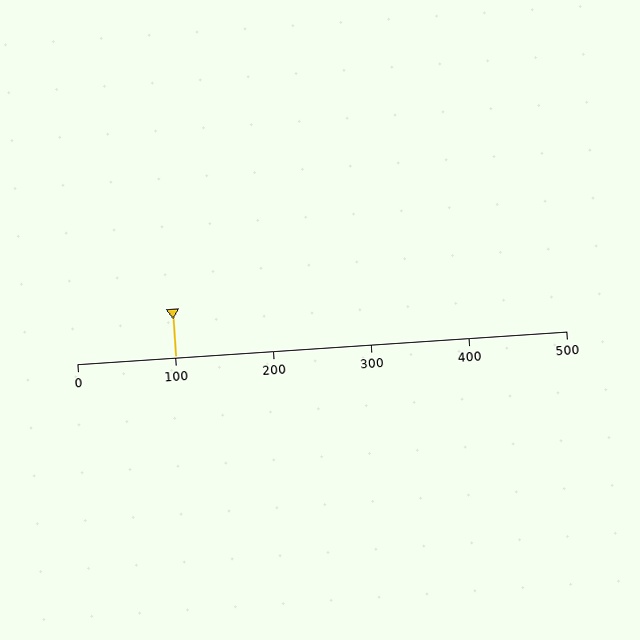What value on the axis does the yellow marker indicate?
The marker indicates approximately 100.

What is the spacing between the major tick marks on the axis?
The major ticks are spaced 100 apart.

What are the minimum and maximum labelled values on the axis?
The axis runs from 0 to 500.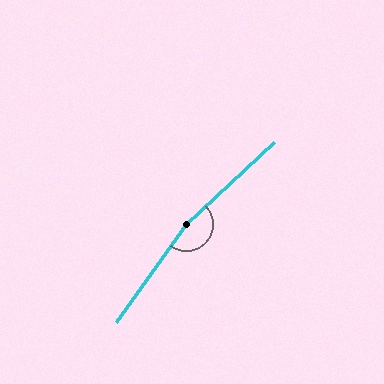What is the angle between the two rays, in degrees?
Approximately 169 degrees.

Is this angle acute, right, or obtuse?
It is obtuse.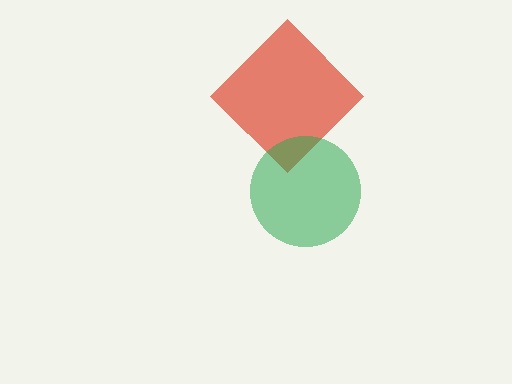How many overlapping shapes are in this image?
There are 2 overlapping shapes in the image.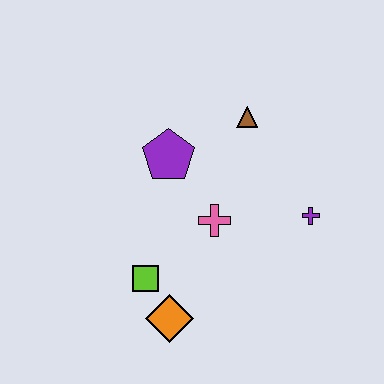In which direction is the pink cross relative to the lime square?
The pink cross is to the right of the lime square.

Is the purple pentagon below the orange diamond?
No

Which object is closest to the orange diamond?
The lime square is closest to the orange diamond.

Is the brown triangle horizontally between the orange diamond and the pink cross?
No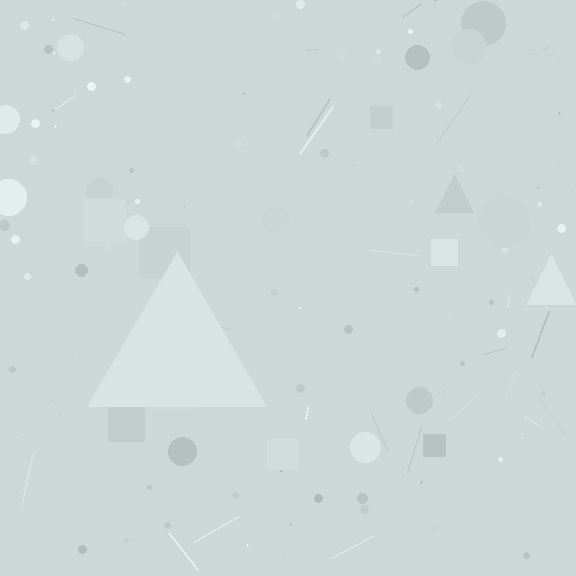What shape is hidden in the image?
A triangle is hidden in the image.